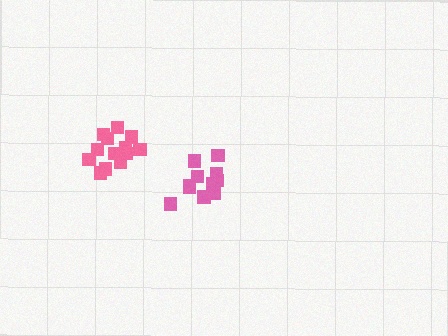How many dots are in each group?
Group 1: 13 dots, Group 2: 11 dots (24 total).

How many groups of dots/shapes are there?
There are 2 groups.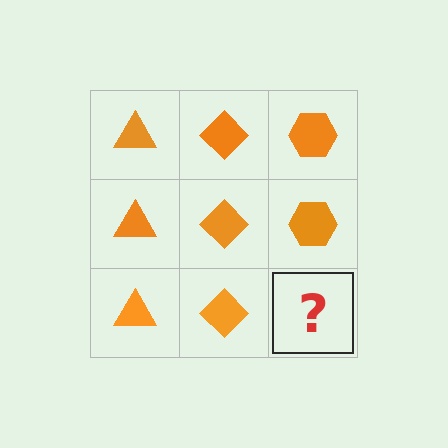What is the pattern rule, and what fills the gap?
The rule is that each column has a consistent shape. The gap should be filled with an orange hexagon.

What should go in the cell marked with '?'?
The missing cell should contain an orange hexagon.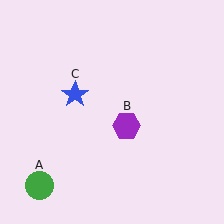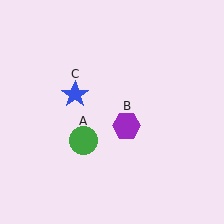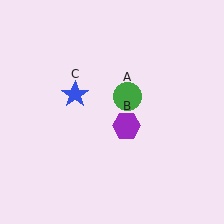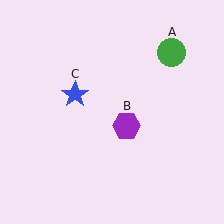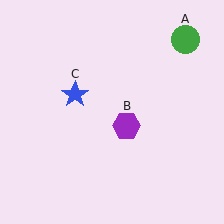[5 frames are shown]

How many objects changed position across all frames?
1 object changed position: green circle (object A).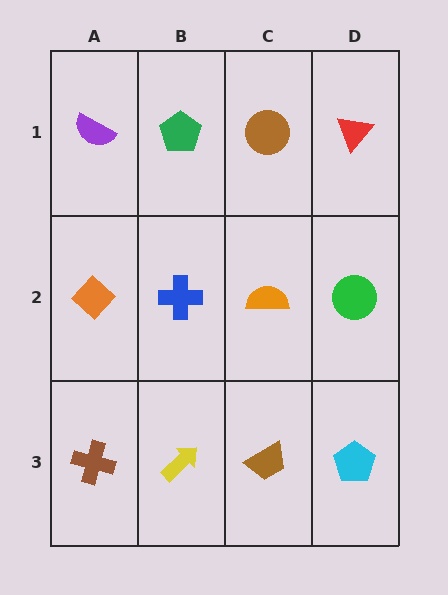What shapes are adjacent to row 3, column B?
A blue cross (row 2, column B), a brown cross (row 3, column A), a brown trapezoid (row 3, column C).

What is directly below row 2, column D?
A cyan pentagon.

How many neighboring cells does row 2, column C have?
4.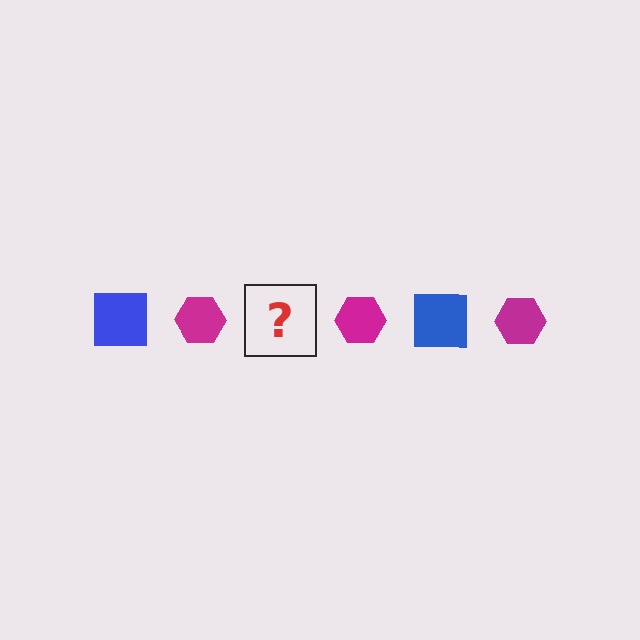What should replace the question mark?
The question mark should be replaced with a blue square.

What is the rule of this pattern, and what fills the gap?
The rule is that the pattern alternates between blue square and magenta hexagon. The gap should be filled with a blue square.